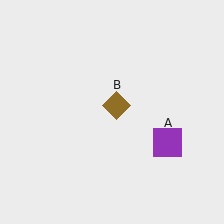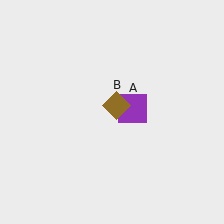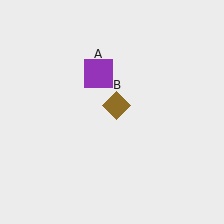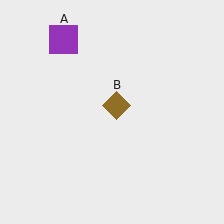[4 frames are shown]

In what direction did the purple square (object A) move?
The purple square (object A) moved up and to the left.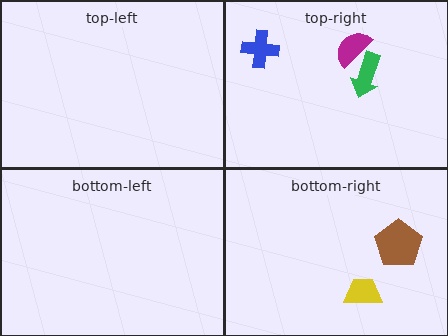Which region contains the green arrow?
The top-right region.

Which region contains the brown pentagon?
The bottom-right region.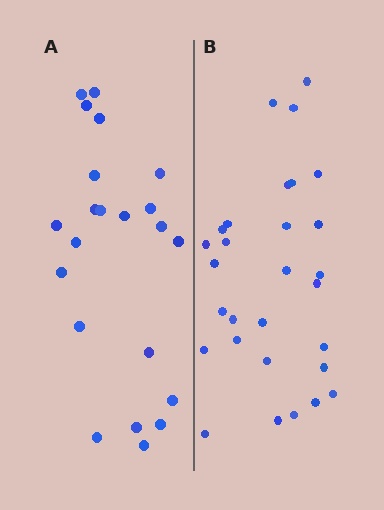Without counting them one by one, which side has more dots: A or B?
Region B (the right region) has more dots.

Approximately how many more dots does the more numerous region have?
Region B has roughly 8 or so more dots than region A.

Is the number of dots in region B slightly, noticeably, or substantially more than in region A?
Region B has noticeably more, but not dramatically so. The ratio is roughly 1.3 to 1.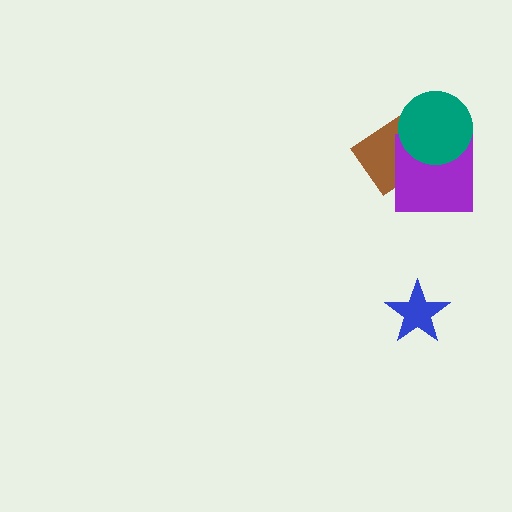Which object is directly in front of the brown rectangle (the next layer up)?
The purple square is directly in front of the brown rectangle.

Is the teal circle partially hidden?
No, no other shape covers it.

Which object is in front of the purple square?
The teal circle is in front of the purple square.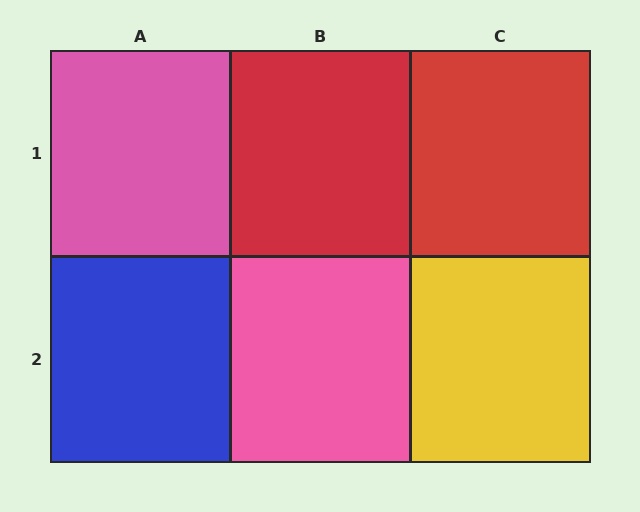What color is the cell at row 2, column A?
Blue.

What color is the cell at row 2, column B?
Pink.